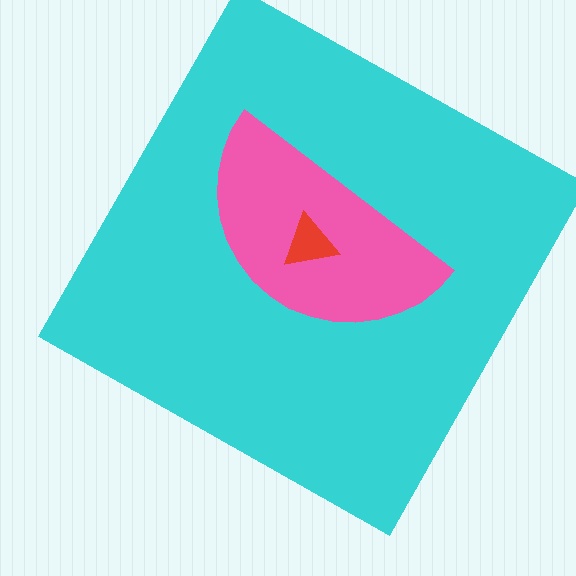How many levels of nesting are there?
3.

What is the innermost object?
The red triangle.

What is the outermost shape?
The cyan square.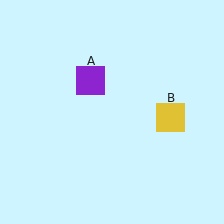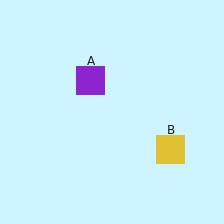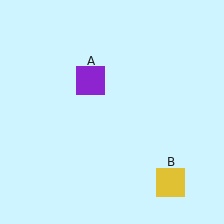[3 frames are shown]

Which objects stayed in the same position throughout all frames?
Purple square (object A) remained stationary.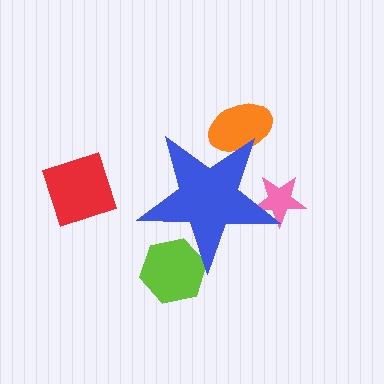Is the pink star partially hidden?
Yes, the pink star is partially hidden behind the blue star.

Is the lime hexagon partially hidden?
Yes, the lime hexagon is partially hidden behind the blue star.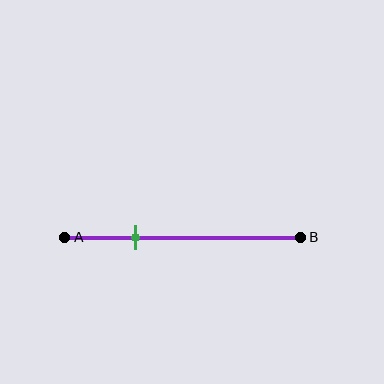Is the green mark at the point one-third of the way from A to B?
No, the mark is at about 30% from A, not at the 33% one-third point.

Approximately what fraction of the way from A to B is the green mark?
The green mark is approximately 30% of the way from A to B.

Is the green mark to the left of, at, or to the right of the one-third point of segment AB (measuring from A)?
The green mark is to the left of the one-third point of segment AB.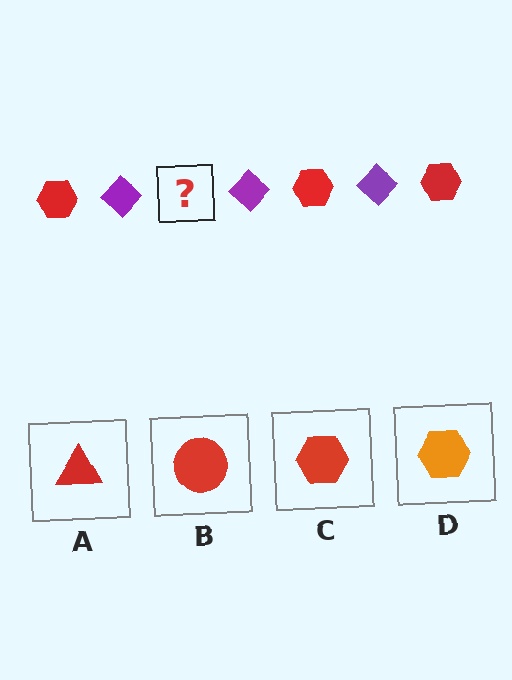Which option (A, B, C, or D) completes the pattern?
C.